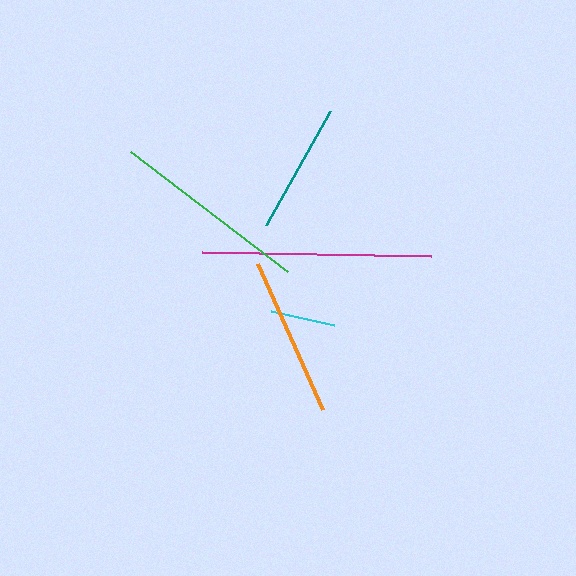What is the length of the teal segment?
The teal segment is approximately 131 pixels long.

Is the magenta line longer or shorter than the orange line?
The magenta line is longer than the orange line.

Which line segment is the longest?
The magenta line is the longest at approximately 229 pixels.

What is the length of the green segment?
The green segment is approximately 198 pixels long.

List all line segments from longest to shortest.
From longest to shortest: magenta, green, orange, teal, cyan.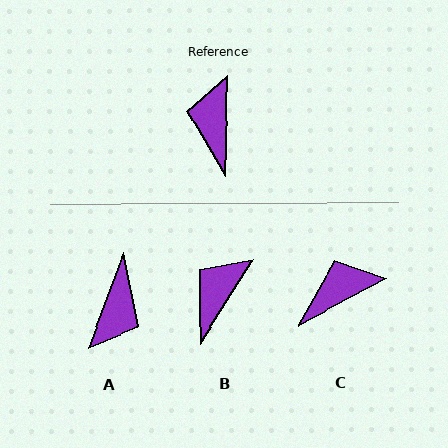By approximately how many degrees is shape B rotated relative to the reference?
Approximately 30 degrees clockwise.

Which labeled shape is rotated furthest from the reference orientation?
A, about 161 degrees away.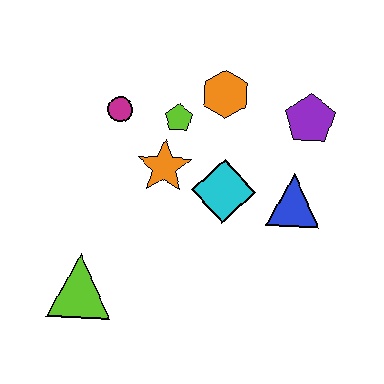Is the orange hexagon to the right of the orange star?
Yes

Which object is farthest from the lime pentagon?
The lime triangle is farthest from the lime pentagon.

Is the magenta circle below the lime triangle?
No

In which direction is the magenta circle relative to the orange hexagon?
The magenta circle is to the left of the orange hexagon.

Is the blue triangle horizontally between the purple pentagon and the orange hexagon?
Yes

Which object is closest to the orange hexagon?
The lime pentagon is closest to the orange hexagon.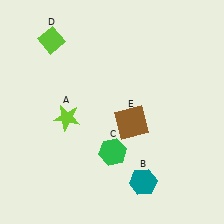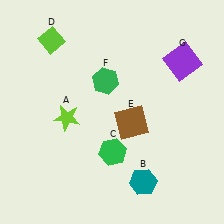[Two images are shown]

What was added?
A green hexagon (F), a purple square (G) were added in Image 2.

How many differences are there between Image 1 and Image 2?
There are 2 differences between the two images.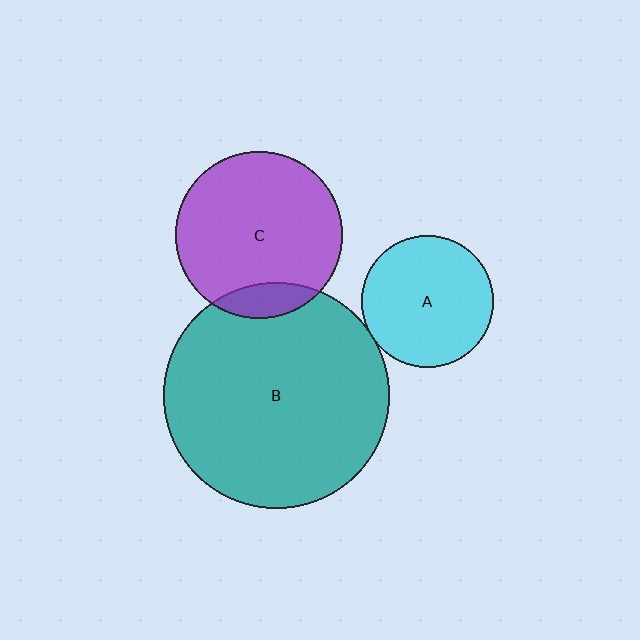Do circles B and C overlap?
Yes.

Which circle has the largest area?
Circle B (teal).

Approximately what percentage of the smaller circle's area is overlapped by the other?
Approximately 10%.